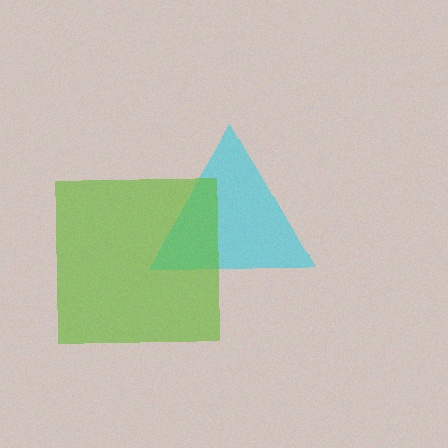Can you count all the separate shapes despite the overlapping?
Yes, there are 2 separate shapes.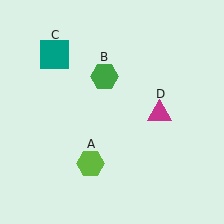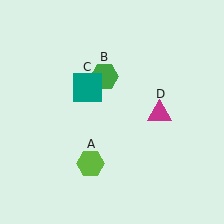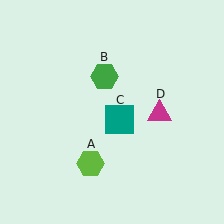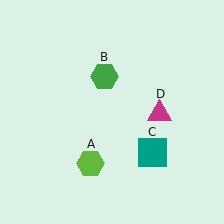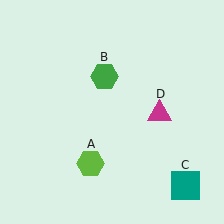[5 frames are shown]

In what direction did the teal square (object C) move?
The teal square (object C) moved down and to the right.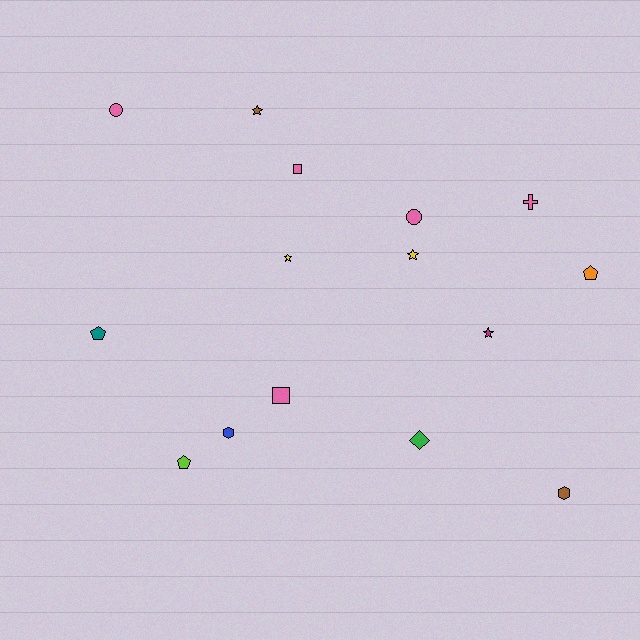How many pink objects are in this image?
There are 5 pink objects.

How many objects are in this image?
There are 15 objects.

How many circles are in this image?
There are 2 circles.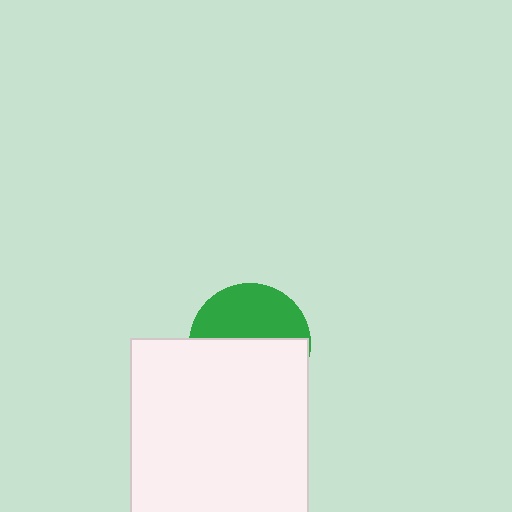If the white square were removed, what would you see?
You would see the complete green circle.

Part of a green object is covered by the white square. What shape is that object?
It is a circle.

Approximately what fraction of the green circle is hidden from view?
Roughly 57% of the green circle is hidden behind the white square.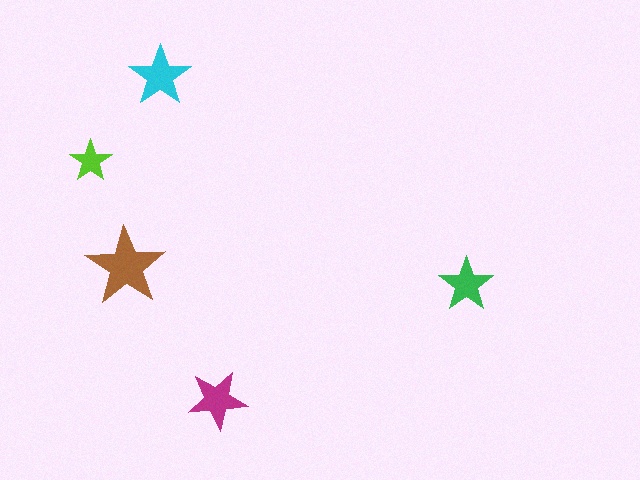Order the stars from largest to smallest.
the brown one, the cyan one, the magenta one, the green one, the lime one.